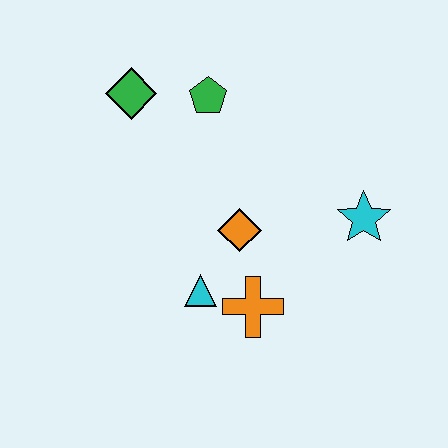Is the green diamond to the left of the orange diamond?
Yes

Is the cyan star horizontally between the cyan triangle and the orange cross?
No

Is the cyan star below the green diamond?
Yes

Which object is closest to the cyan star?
The orange diamond is closest to the cyan star.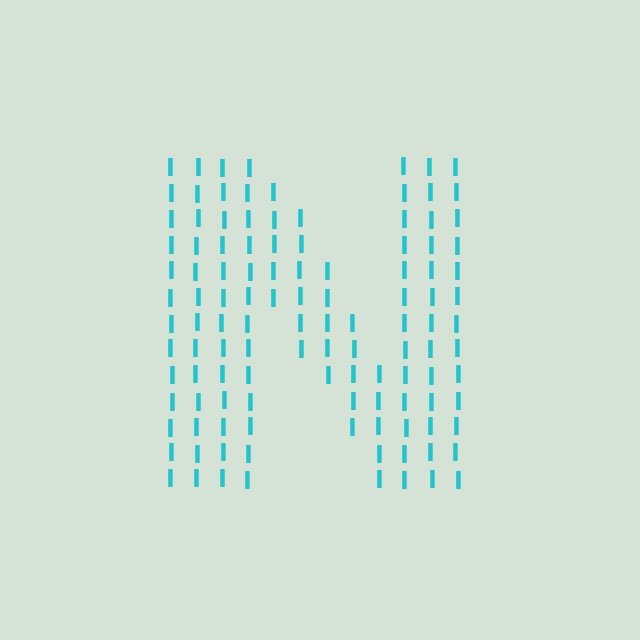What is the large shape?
The large shape is the letter N.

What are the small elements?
The small elements are letter I's.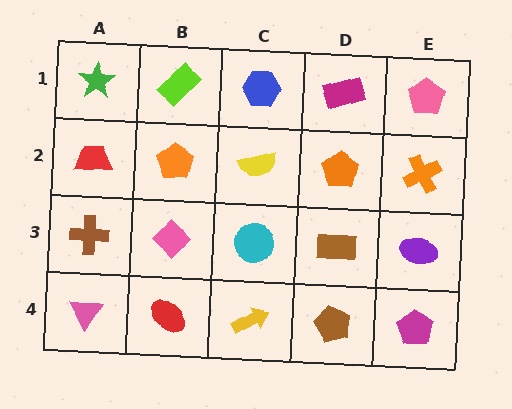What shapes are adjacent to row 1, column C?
A yellow semicircle (row 2, column C), a lime rectangle (row 1, column B), a magenta rectangle (row 1, column D).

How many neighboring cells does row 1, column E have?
2.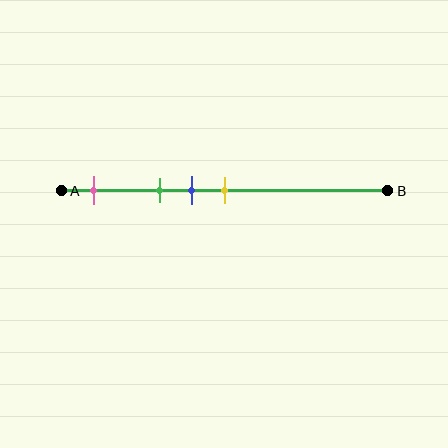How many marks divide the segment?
There are 4 marks dividing the segment.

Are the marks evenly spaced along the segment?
No, the marks are not evenly spaced.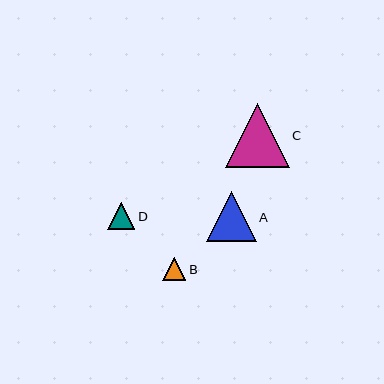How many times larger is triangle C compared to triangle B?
Triangle C is approximately 2.8 times the size of triangle B.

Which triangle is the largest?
Triangle C is the largest with a size of approximately 64 pixels.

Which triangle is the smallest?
Triangle B is the smallest with a size of approximately 23 pixels.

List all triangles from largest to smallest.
From largest to smallest: C, A, D, B.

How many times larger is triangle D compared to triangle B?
Triangle D is approximately 1.2 times the size of triangle B.